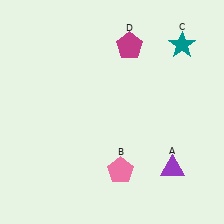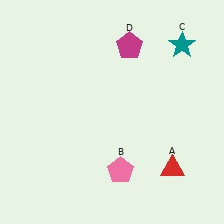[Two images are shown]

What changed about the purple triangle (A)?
In Image 1, A is purple. In Image 2, it changed to red.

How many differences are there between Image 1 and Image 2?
There is 1 difference between the two images.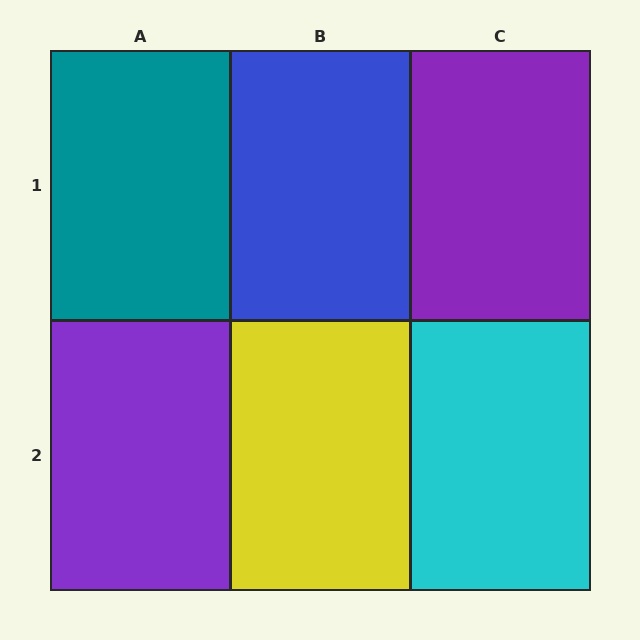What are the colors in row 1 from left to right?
Teal, blue, purple.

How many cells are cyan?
1 cell is cyan.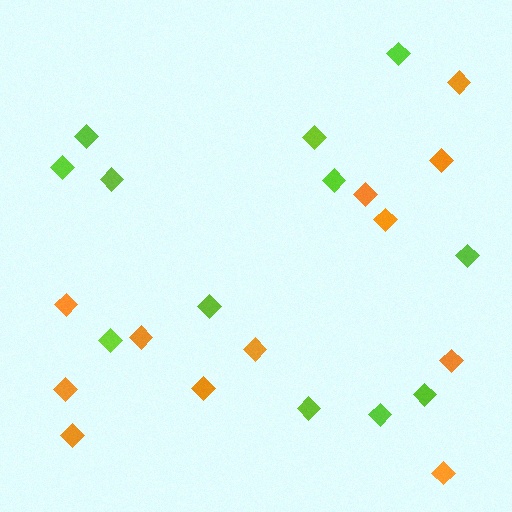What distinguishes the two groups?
There are 2 groups: one group of orange diamonds (12) and one group of lime diamonds (12).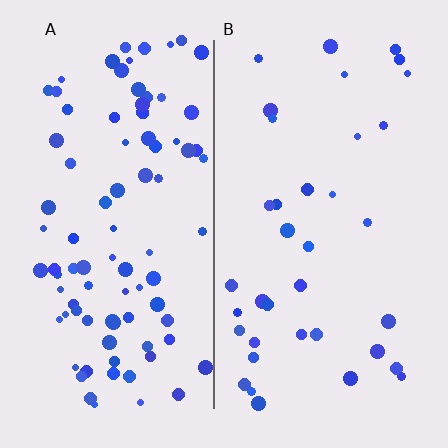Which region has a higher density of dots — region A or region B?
A (the left).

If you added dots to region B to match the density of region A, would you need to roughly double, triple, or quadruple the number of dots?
Approximately double.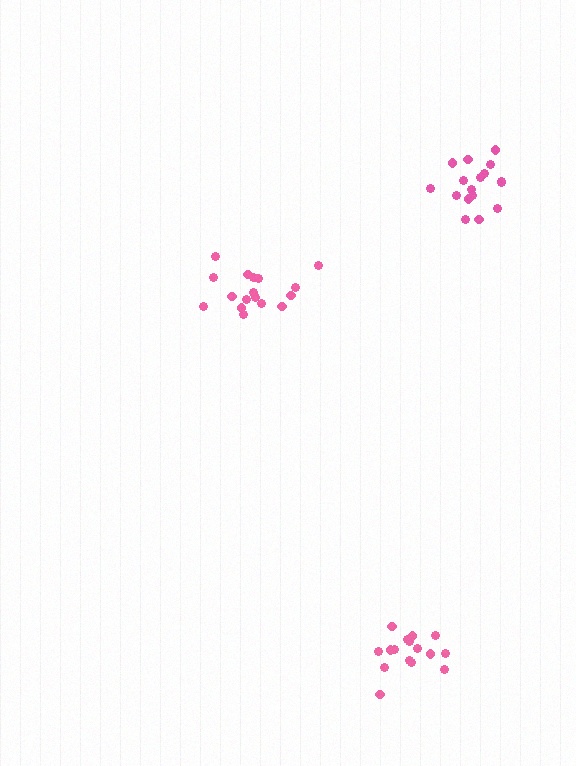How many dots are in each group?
Group 1: 17 dots, Group 2: 17 dots, Group 3: 16 dots (50 total).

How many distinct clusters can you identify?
There are 3 distinct clusters.